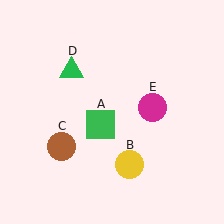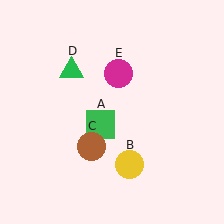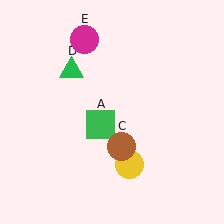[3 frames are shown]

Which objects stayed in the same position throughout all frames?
Green square (object A) and yellow circle (object B) and green triangle (object D) remained stationary.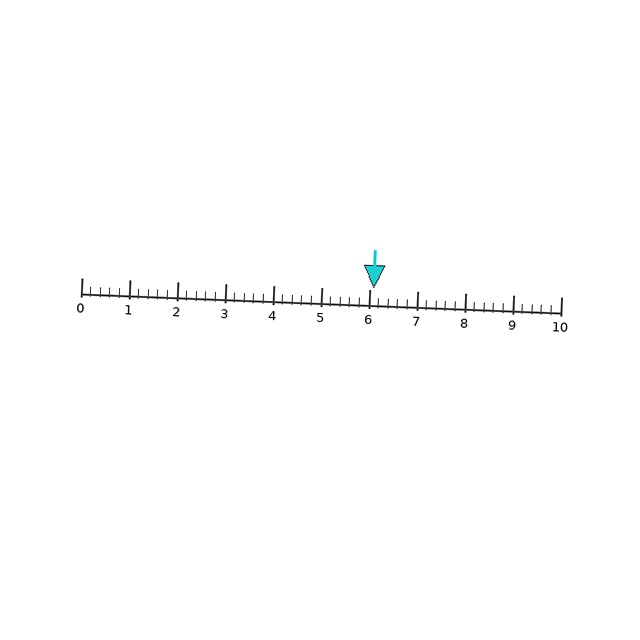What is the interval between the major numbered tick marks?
The major tick marks are spaced 1 units apart.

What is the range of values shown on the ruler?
The ruler shows values from 0 to 10.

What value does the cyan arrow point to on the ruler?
The cyan arrow points to approximately 6.1.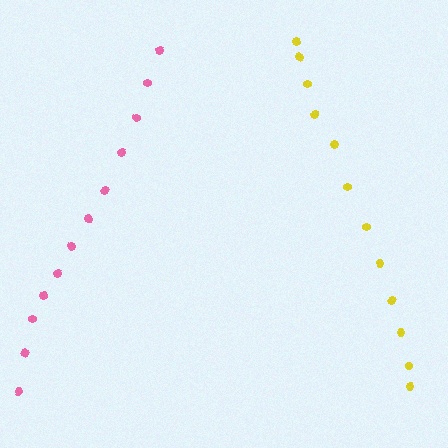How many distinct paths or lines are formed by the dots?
There are 2 distinct paths.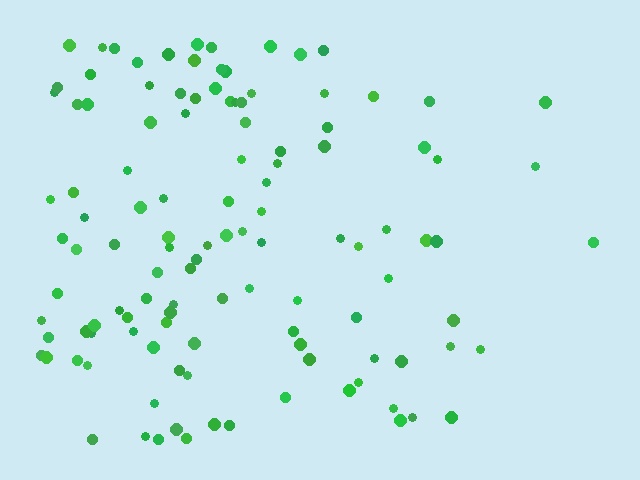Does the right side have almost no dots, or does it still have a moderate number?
Still a moderate number, just noticeably fewer than the left.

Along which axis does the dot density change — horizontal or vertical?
Horizontal.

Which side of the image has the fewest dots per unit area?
The right.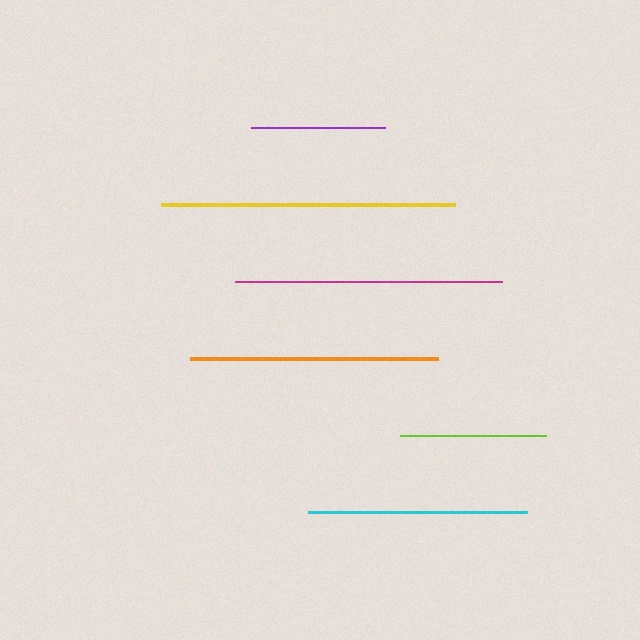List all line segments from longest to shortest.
From longest to shortest: yellow, magenta, orange, cyan, lime, purple.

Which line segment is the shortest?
The purple line is the shortest at approximately 134 pixels.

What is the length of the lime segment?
The lime segment is approximately 146 pixels long.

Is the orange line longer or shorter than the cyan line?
The orange line is longer than the cyan line.